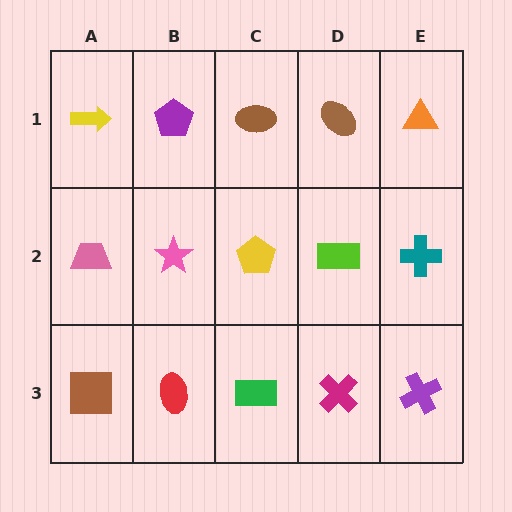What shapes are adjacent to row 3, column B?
A pink star (row 2, column B), a brown square (row 3, column A), a green rectangle (row 3, column C).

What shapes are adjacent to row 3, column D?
A lime rectangle (row 2, column D), a green rectangle (row 3, column C), a purple cross (row 3, column E).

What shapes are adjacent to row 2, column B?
A purple pentagon (row 1, column B), a red ellipse (row 3, column B), a pink trapezoid (row 2, column A), a yellow pentagon (row 2, column C).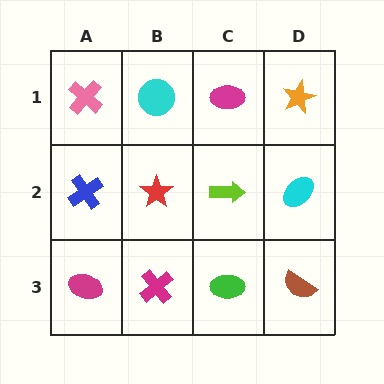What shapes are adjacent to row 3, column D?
A cyan ellipse (row 2, column D), a green ellipse (row 3, column C).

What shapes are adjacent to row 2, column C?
A magenta ellipse (row 1, column C), a green ellipse (row 3, column C), a red star (row 2, column B), a cyan ellipse (row 2, column D).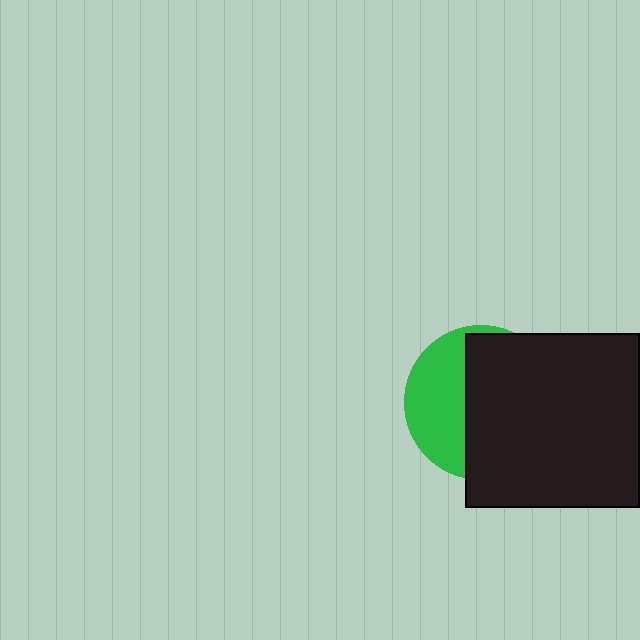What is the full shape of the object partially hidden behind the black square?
The partially hidden object is a green circle.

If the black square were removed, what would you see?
You would see the complete green circle.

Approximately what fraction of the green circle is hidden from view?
Roughly 61% of the green circle is hidden behind the black square.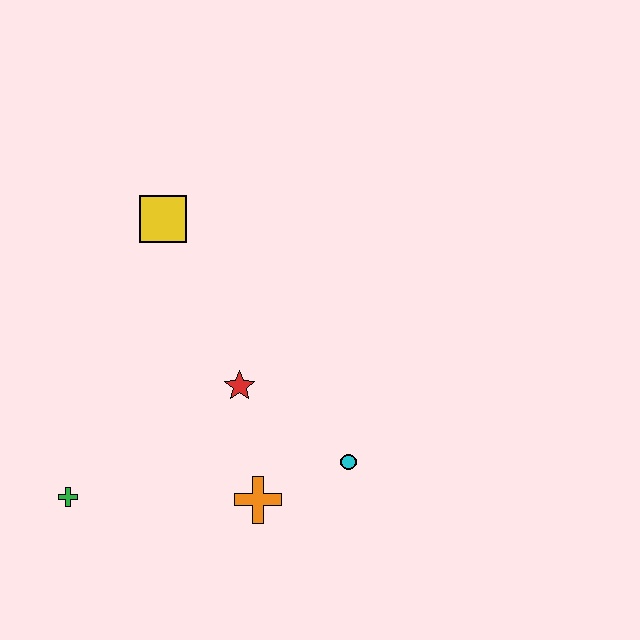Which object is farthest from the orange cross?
The yellow square is farthest from the orange cross.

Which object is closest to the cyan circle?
The orange cross is closest to the cyan circle.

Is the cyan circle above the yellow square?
No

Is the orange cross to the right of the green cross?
Yes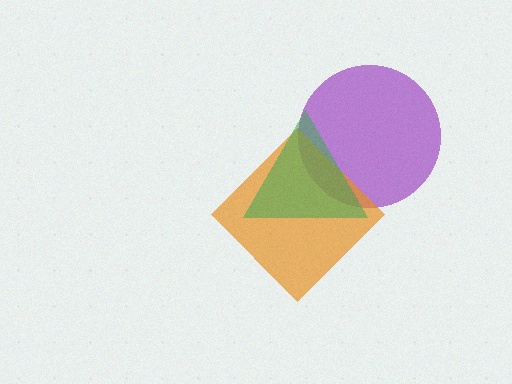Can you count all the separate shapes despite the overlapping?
Yes, there are 3 separate shapes.